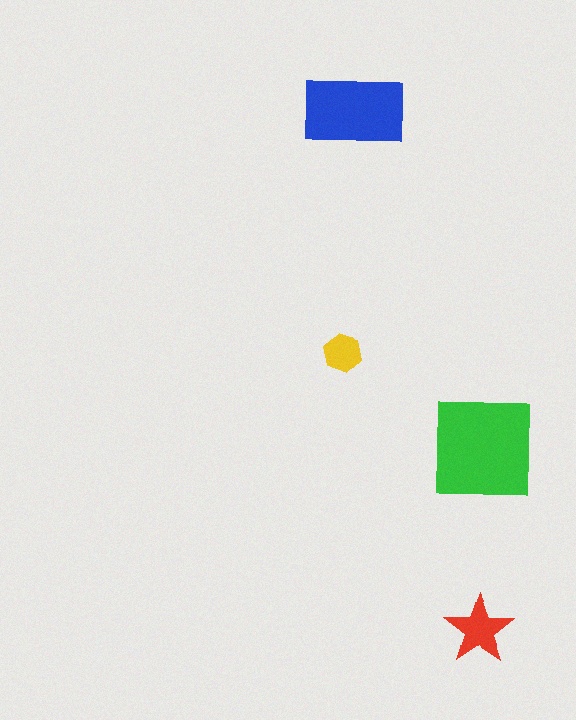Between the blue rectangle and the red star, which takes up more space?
The blue rectangle.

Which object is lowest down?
The red star is bottommost.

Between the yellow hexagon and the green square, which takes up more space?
The green square.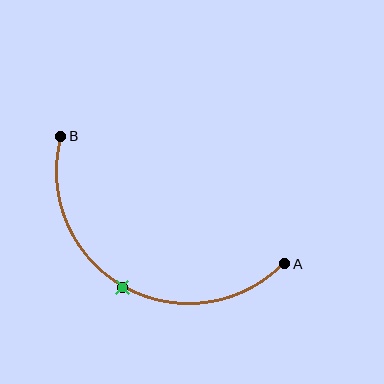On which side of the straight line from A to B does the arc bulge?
The arc bulges below the straight line connecting A and B.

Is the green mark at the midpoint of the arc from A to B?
Yes. The green mark lies on the arc at equal arc-length from both A and B — it is the arc midpoint.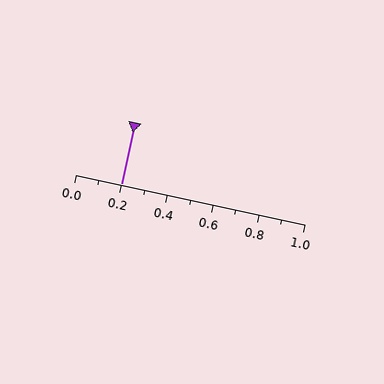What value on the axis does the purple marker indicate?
The marker indicates approximately 0.2.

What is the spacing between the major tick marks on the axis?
The major ticks are spaced 0.2 apart.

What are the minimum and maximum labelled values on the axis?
The axis runs from 0.0 to 1.0.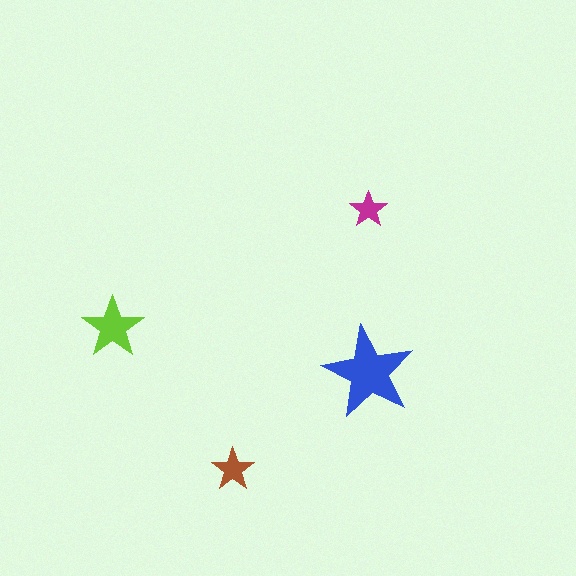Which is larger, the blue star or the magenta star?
The blue one.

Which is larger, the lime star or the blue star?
The blue one.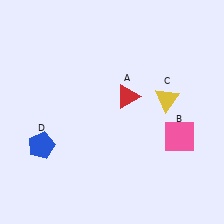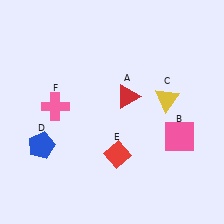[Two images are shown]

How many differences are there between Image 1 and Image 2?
There are 2 differences between the two images.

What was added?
A red diamond (E), a pink cross (F) were added in Image 2.